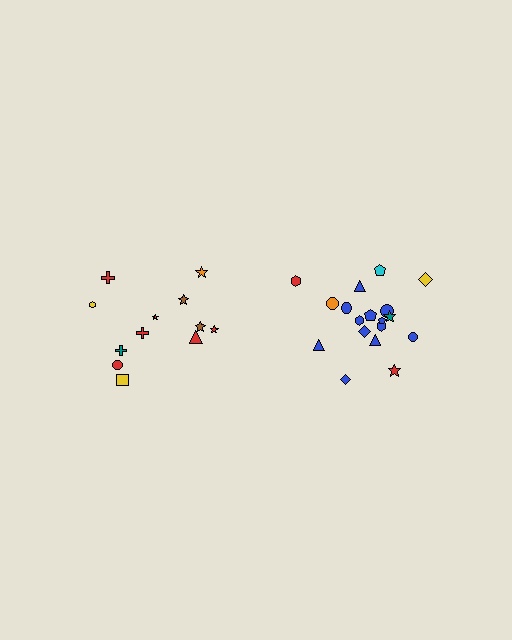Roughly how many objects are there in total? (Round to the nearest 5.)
Roughly 30 objects in total.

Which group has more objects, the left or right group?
The right group.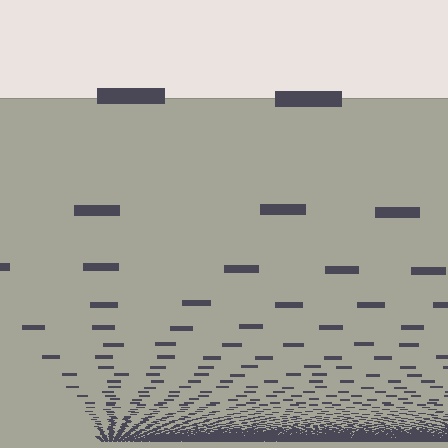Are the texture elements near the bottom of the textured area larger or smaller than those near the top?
Smaller. The gradient is inverted — elements near the bottom are smaller and denser.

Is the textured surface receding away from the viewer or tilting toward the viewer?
The surface appears to tilt toward the viewer. Texture elements get larger and sparser toward the top.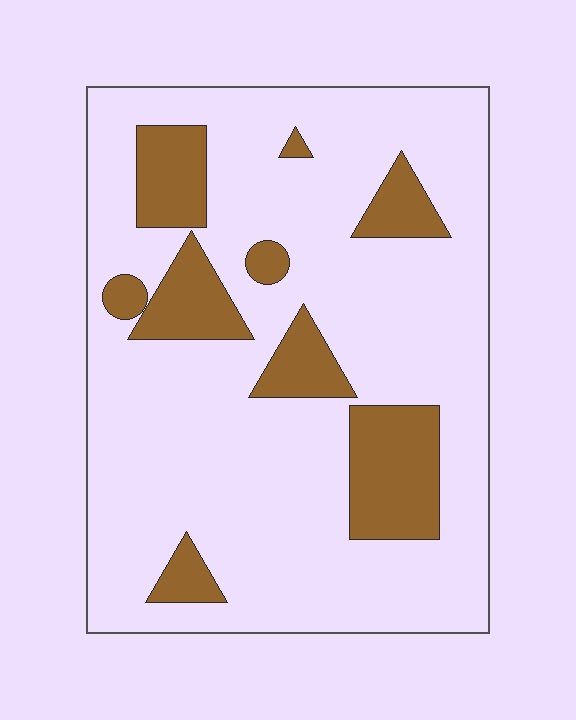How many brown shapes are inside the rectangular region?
9.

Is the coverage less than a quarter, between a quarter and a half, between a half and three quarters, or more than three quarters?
Less than a quarter.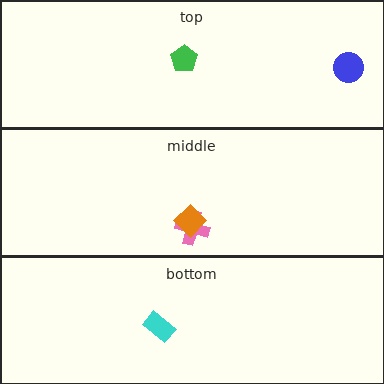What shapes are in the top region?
The green pentagon, the blue circle.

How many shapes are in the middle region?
2.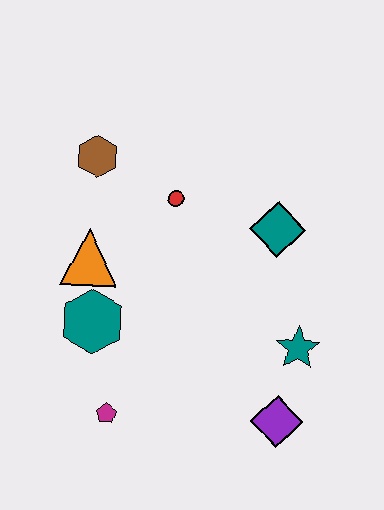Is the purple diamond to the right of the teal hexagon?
Yes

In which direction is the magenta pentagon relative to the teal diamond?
The magenta pentagon is below the teal diamond.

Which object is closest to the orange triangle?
The teal hexagon is closest to the orange triangle.